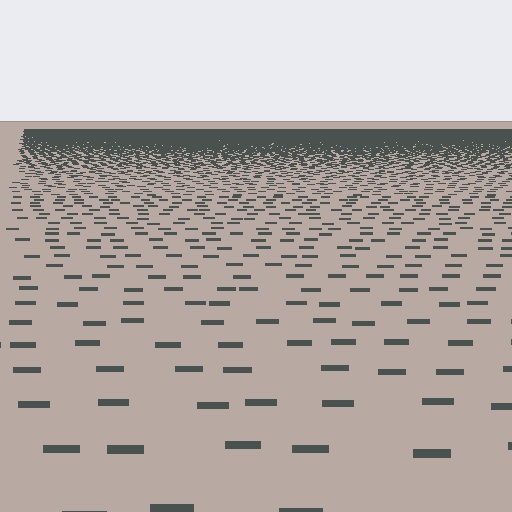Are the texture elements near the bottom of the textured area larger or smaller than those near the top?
Larger. Near the bottom, elements are closer to the viewer and appear at a bigger on-screen size.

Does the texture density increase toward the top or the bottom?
Density increases toward the top.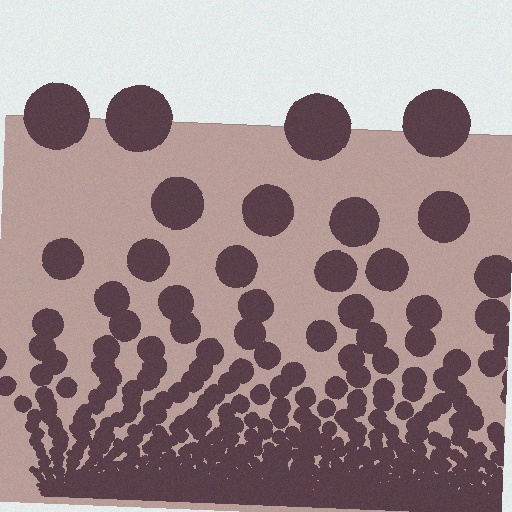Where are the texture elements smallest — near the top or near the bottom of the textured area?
Near the bottom.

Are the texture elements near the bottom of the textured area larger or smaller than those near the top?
Smaller. The gradient is inverted — elements near the bottom are smaller and denser.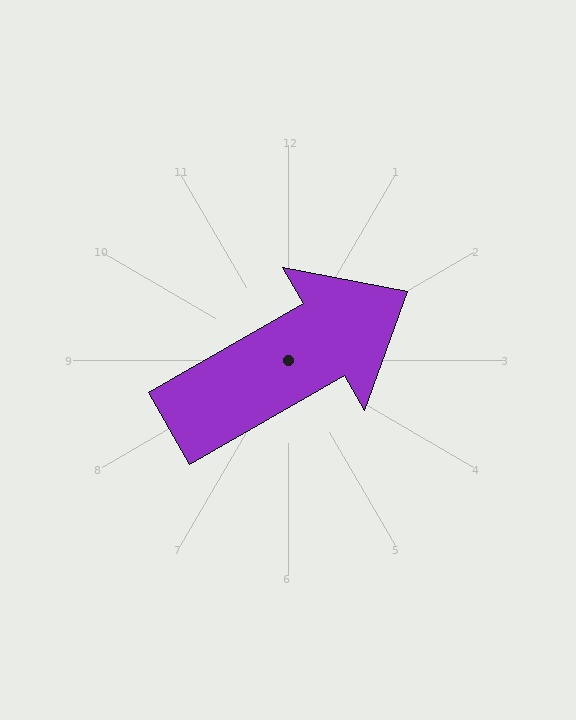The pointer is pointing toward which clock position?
Roughly 2 o'clock.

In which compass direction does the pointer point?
Northeast.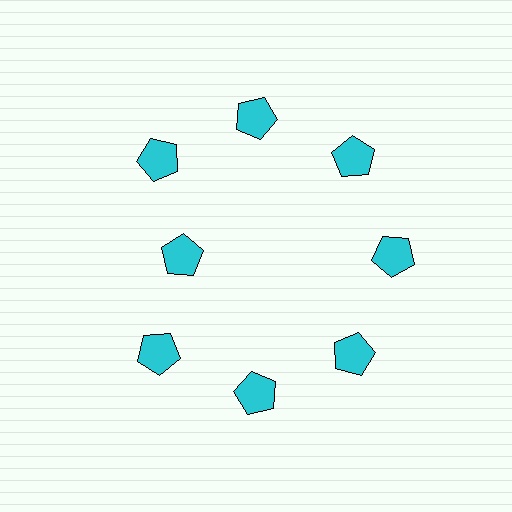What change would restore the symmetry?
The symmetry would be restored by moving it outward, back onto the ring so that all 8 pentagons sit at equal angles and equal distance from the center.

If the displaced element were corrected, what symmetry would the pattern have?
It would have 8-fold rotational symmetry — the pattern would map onto itself every 45 degrees.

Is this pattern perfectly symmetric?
No. The 8 cyan pentagons are arranged in a ring, but one element near the 9 o'clock position is pulled inward toward the center, breaking the 8-fold rotational symmetry.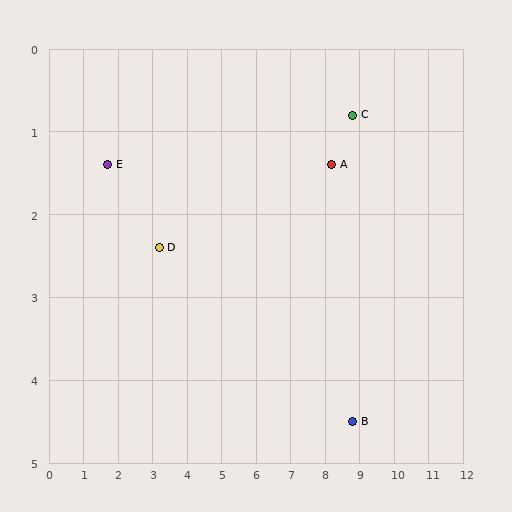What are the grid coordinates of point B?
Point B is at approximately (8.8, 4.5).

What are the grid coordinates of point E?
Point E is at approximately (1.7, 1.4).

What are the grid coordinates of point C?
Point C is at approximately (8.8, 0.8).